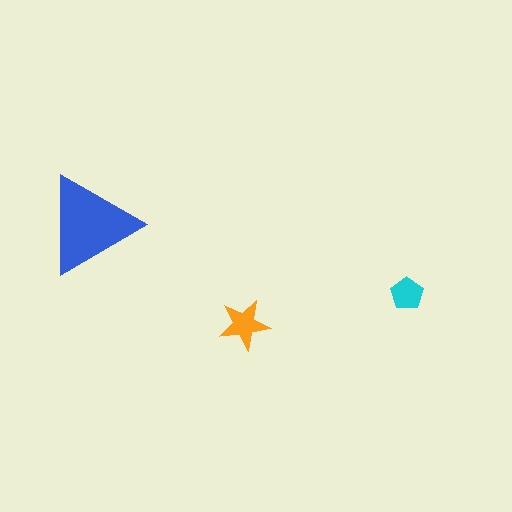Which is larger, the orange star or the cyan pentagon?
The orange star.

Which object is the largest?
The blue triangle.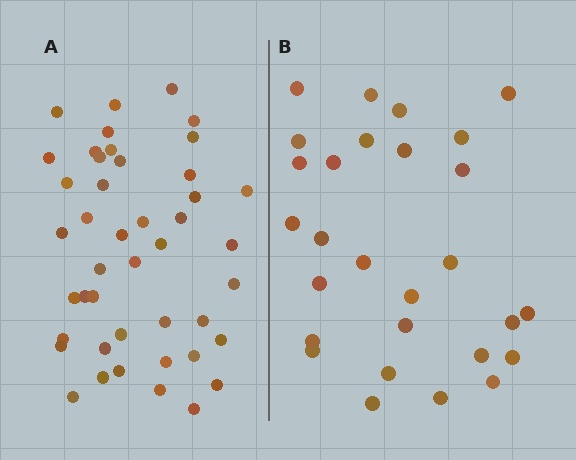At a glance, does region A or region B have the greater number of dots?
Region A (the left region) has more dots.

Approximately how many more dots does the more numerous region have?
Region A has approximately 15 more dots than region B.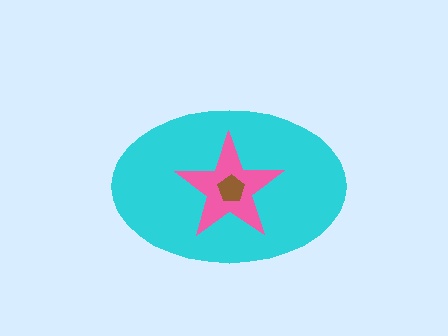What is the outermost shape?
The cyan ellipse.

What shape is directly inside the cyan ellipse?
The pink star.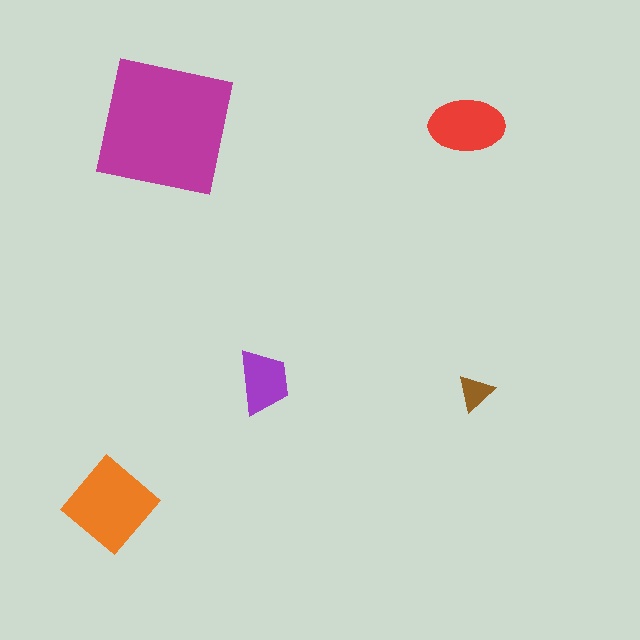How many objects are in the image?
There are 5 objects in the image.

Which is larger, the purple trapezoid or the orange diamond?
The orange diamond.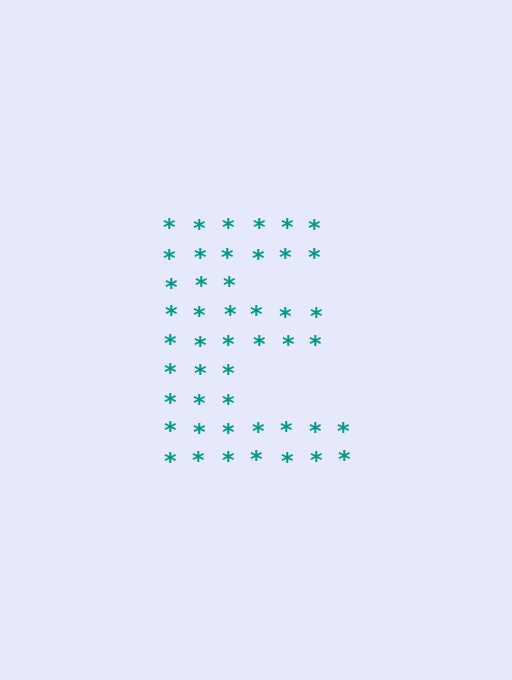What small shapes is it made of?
It is made of small asterisks.